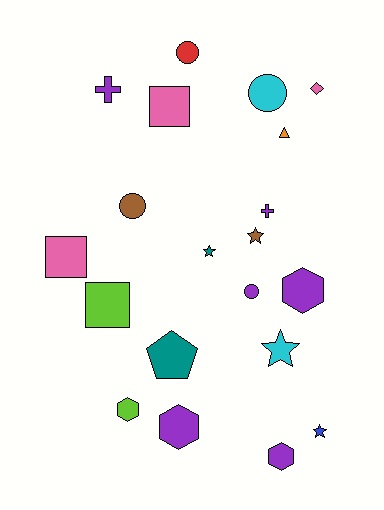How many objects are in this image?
There are 20 objects.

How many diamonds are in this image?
There is 1 diamond.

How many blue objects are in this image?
There is 1 blue object.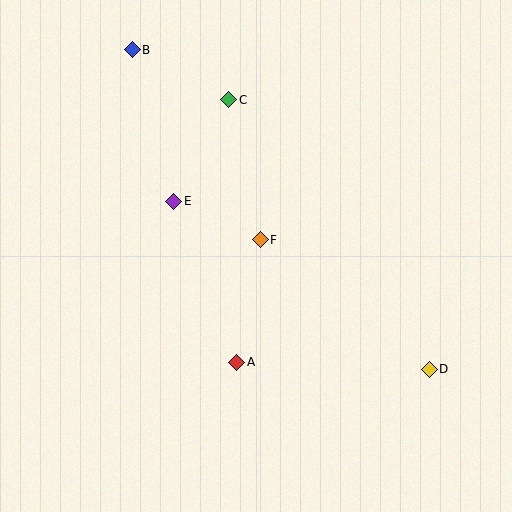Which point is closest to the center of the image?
Point F at (260, 240) is closest to the center.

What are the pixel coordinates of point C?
Point C is at (229, 100).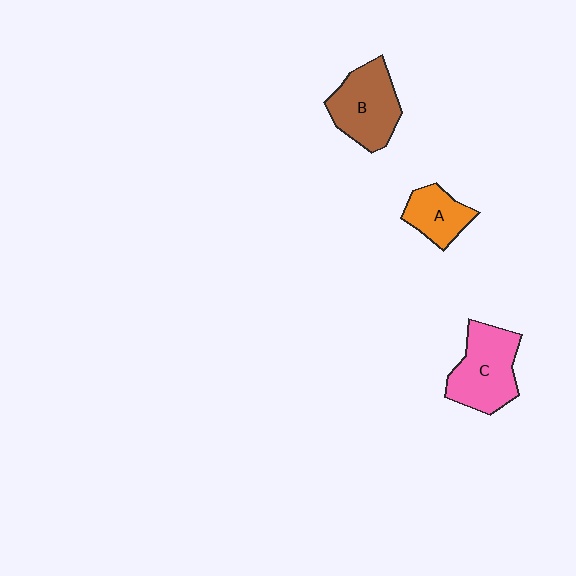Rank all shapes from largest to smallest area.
From largest to smallest: C (pink), B (brown), A (orange).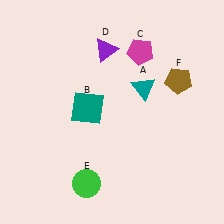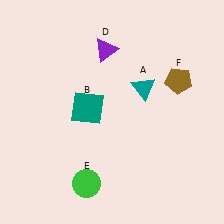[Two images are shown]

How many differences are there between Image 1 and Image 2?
There is 1 difference between the two images.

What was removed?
The magenta pentagon (C) was removed in Image 2.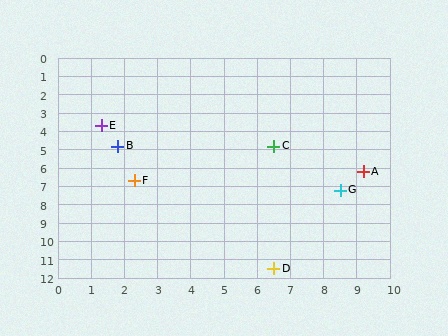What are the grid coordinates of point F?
Point F is at approximately (2.3, 6.7).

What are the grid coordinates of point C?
Point C is at approximately (6.5, 4.8).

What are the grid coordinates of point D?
Point D is at approximately (6.5, 11.5).